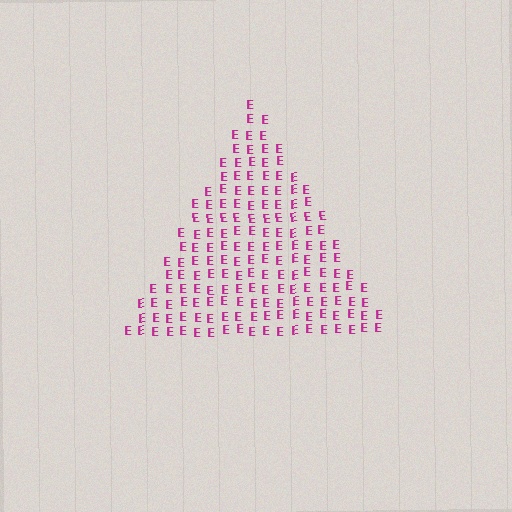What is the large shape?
The large shape is a triangle.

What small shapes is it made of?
It is made of small letter E's.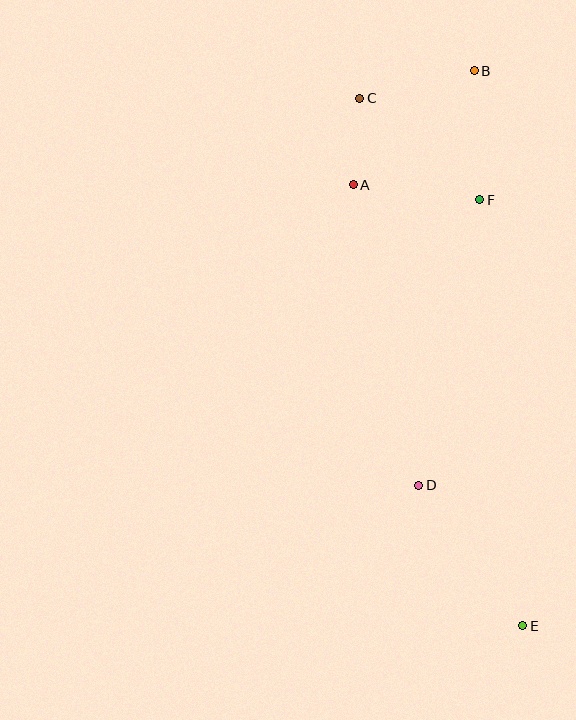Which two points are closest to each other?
Points A and C are closest to each other.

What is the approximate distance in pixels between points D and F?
The distance between D and F is approximately 292 pixels.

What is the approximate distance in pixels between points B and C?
The distance between B and C is approximately 118 pixels.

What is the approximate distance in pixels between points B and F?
The distance between B and F is approximately 129 pixels.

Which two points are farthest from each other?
Points B and E are farthest from each other.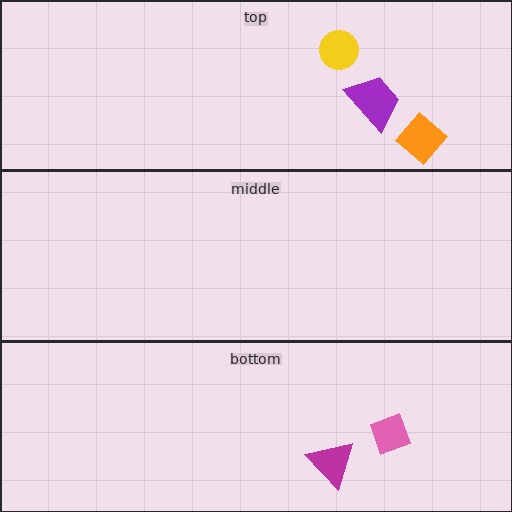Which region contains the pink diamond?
The bottom region.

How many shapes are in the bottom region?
2.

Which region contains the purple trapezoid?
The top region.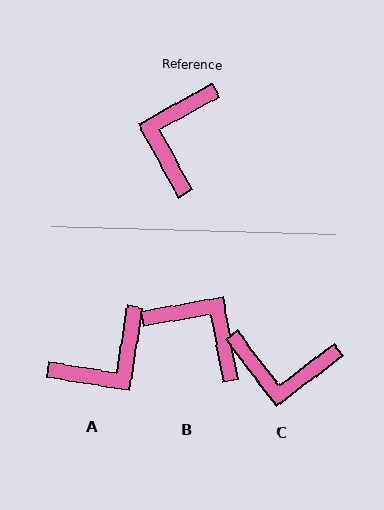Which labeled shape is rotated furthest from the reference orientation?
A, about 142 degrees away.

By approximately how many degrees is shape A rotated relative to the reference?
Approximately 142 degrees counter-clockwise.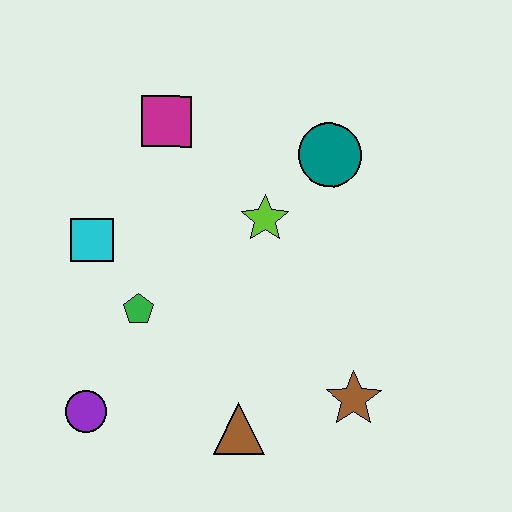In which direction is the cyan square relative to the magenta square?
The cyan square is below the magenta square.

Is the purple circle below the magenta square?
Yes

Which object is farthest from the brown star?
The magenta square is farthest from the brown star.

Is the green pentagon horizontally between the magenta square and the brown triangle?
No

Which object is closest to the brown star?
The brown triangle is closest to the brown star.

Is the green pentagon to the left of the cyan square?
No